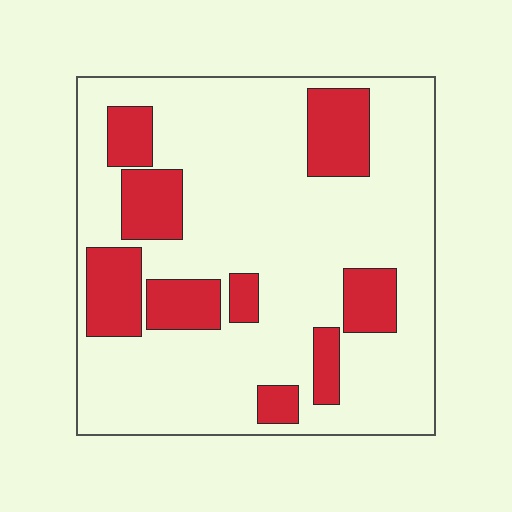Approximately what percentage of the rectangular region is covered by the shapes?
Approximately 25%.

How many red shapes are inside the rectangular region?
9.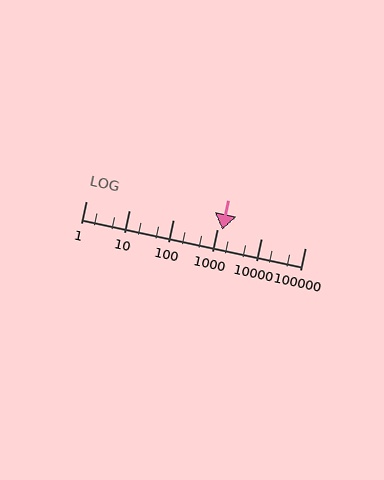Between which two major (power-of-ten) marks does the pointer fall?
The pointer is between 1000 and 10000.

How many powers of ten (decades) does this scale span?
The scale spans 5 decades, from 1 to 100000.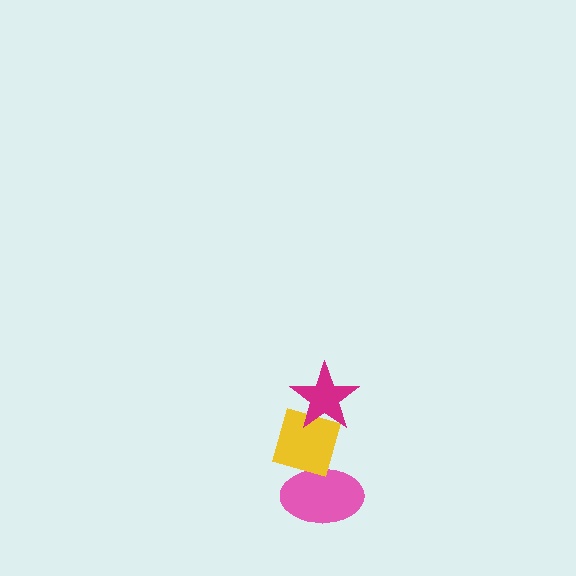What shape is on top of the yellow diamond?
The magenta star is on top of the yellow diamond.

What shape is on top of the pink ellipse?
The yellow diamond is on top of the pink ellipse.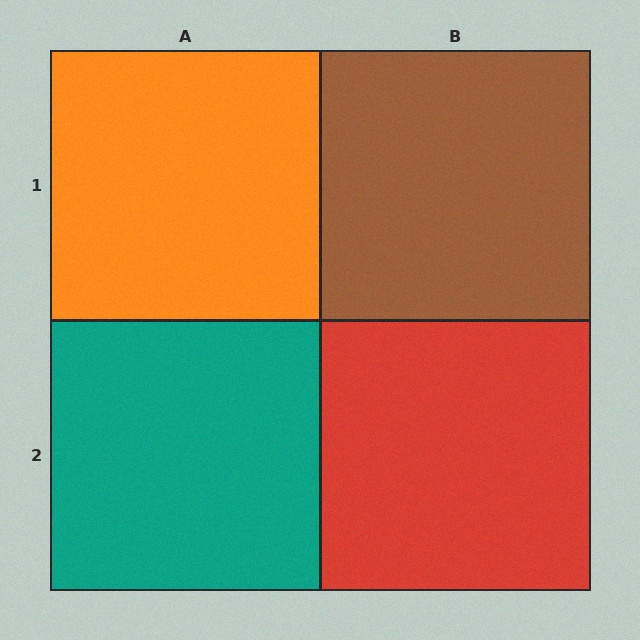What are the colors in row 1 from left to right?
Orange, brown.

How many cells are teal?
1 cell is teal.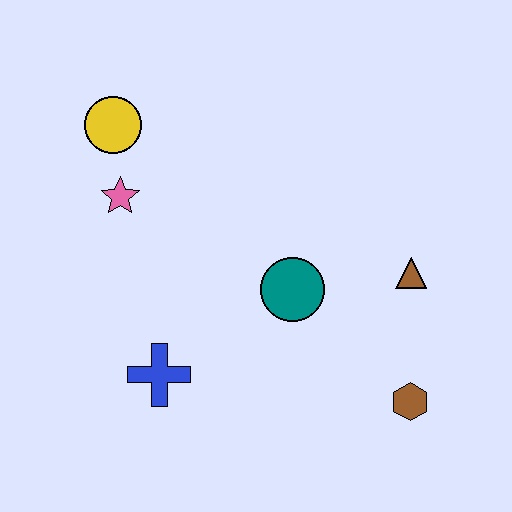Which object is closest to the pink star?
The yellow circle is closest to the pink star.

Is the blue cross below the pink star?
Yes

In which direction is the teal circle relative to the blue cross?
The teal circle is to the right of the blue cross.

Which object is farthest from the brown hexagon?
The yellow circle is farthest from the brown hexagon.